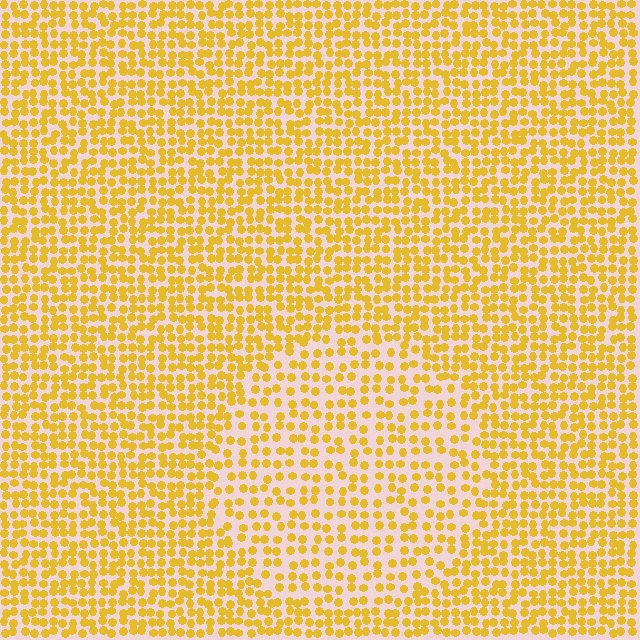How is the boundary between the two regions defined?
The boundary is defined by a change in element density (approximately 1.6x ratio). All elements are the same color, size, and shape.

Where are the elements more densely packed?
The elements are more densely packed outside the circle boundary.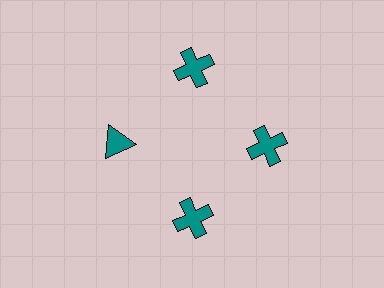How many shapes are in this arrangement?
There are 4 shapes arranged in a ring pattern.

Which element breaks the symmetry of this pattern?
The teal triangle at roughly the 9 o'clock position breaks the symmetry. All other shapes are teal crosses.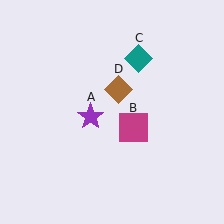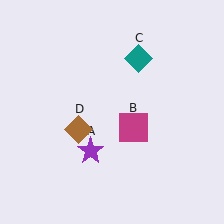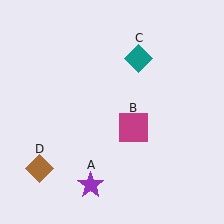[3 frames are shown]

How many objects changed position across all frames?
2 objects changed position: purple star (object A), brown diamond (object D).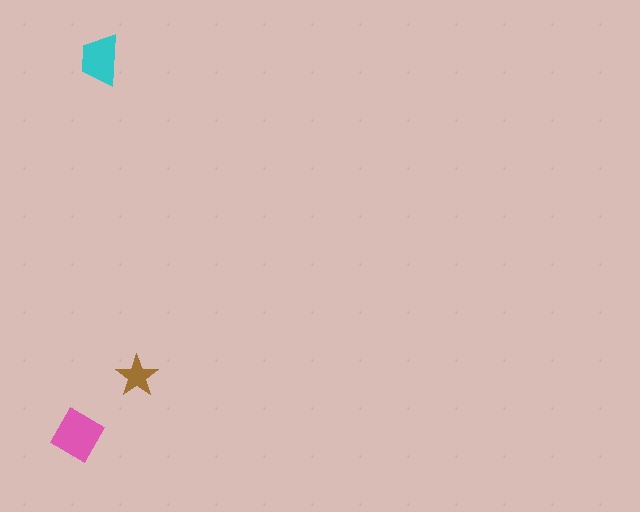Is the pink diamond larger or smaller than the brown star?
Larger.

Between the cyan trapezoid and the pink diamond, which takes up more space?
The pink diamond.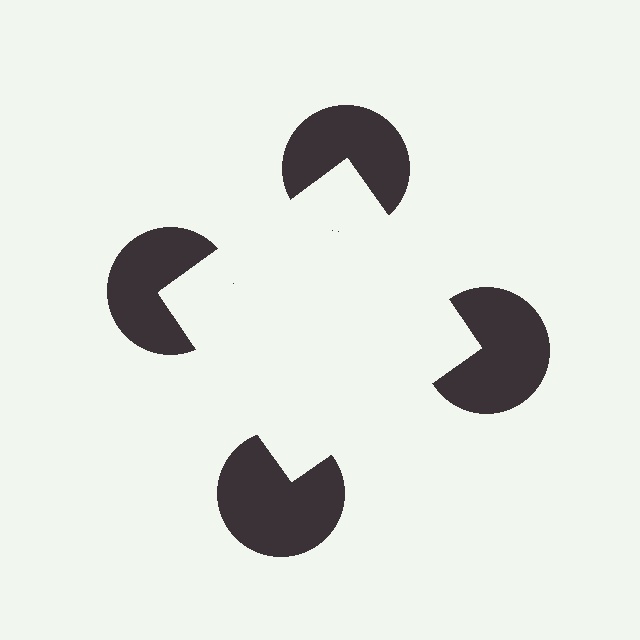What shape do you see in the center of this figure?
An illusory square — its edges are inferred from the aligned wedge cuts in the pac-man discs, not physically drawn.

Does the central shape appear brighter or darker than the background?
It typically appears slightly brighter than the background, even though no actual brightness change is drawn.